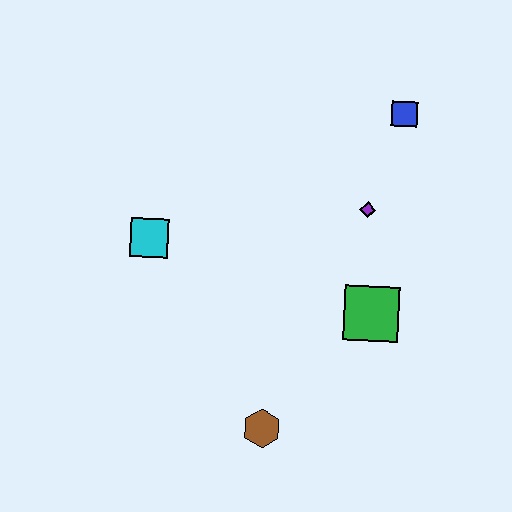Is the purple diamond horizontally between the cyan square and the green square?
Yes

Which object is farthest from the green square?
The cyan square is farthest from the green square.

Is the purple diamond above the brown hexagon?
Yes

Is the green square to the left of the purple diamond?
No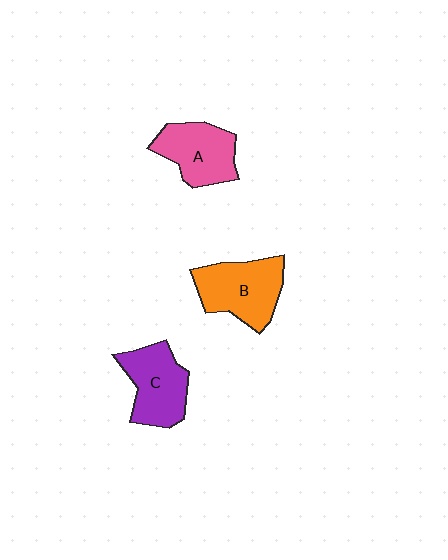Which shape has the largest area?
Shape B (orange).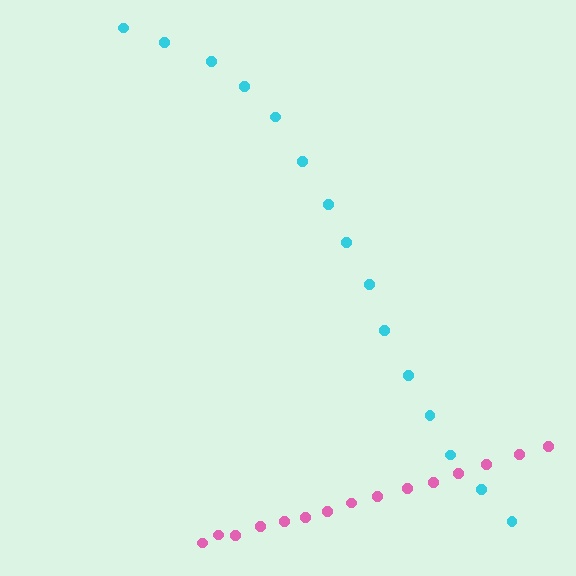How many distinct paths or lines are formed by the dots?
There are 2 distinct paths.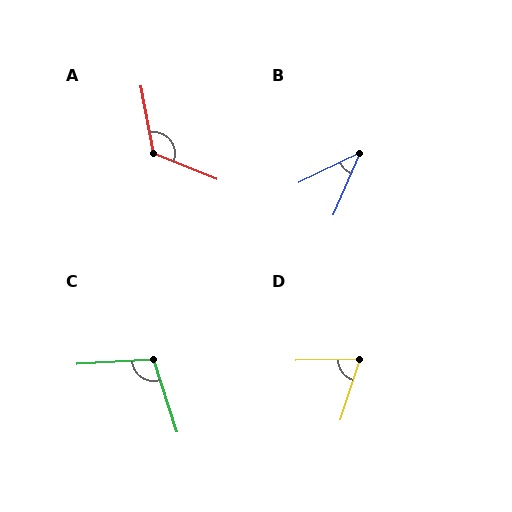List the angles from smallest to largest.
B (40°), D (71°), C (105°), A (122°).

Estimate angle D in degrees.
Approximately 71 degrees.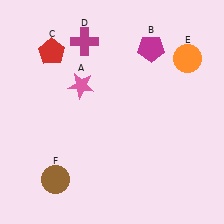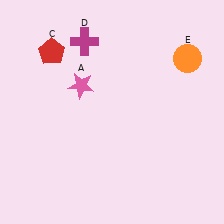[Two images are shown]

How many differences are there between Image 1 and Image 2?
There are 2 differences between the two images.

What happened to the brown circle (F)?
The brown circle (F) was removed in Image 2. It was in the bottom-left area of Image 1.